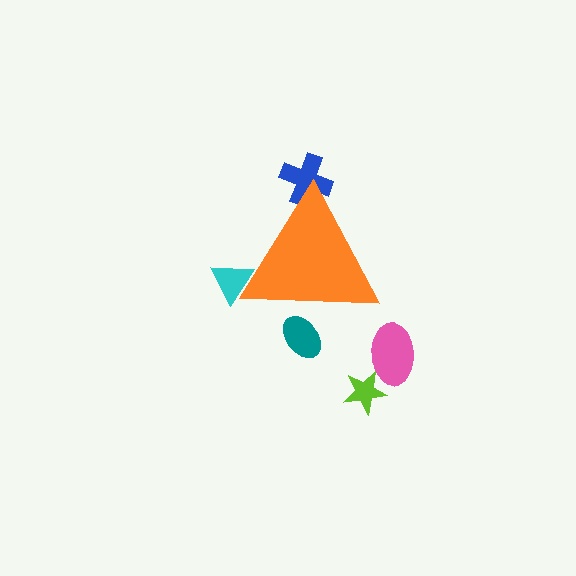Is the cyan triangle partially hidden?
Yes, the cyan triangle is partially hidden behind the orange triangle.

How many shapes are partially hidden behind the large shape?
3 shapes are partially hidden.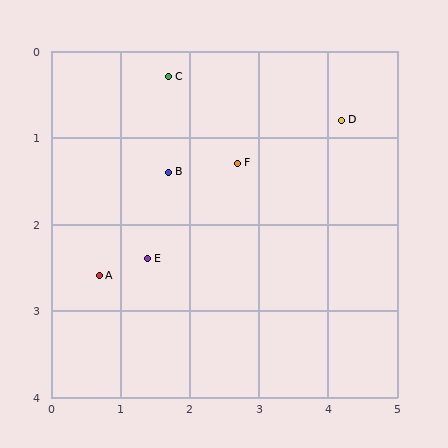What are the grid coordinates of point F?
Point F is at approximately (2.7, 1.3).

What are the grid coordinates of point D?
Point D is at approximately (4.2, 0.8).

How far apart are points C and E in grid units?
Points C and E are about 2.1 grid units apart.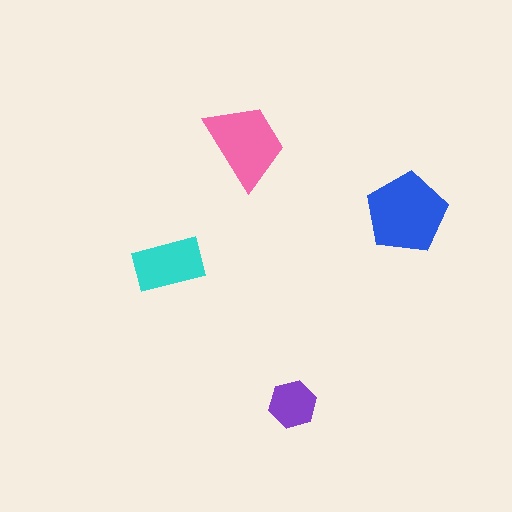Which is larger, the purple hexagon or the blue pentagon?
The blue pentagon.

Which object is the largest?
The blue pentagon.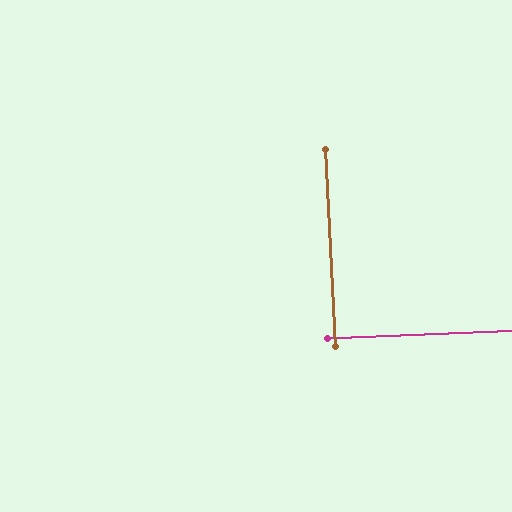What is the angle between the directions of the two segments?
Approximately 89 degrees.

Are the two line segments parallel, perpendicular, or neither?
Perpendicular — they meet at approximately 89°.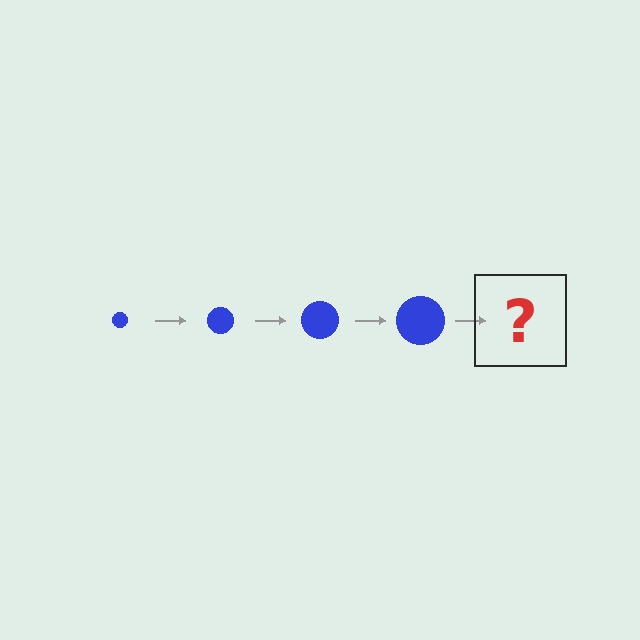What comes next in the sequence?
The next element should be a blue circle, larger than the previous one.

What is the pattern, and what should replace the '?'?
The pattern is that the circle gets progressively larger each step. The '?' should be a blue circle, larger than the previous one.